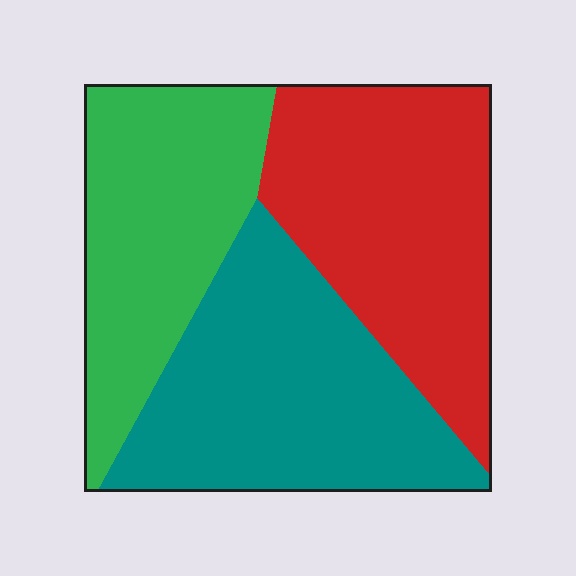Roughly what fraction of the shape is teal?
Teal takes up between a third and a half of the shape.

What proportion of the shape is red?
Red takes up between a quarter and a half of the shape.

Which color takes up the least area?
Green, at roughly 30%.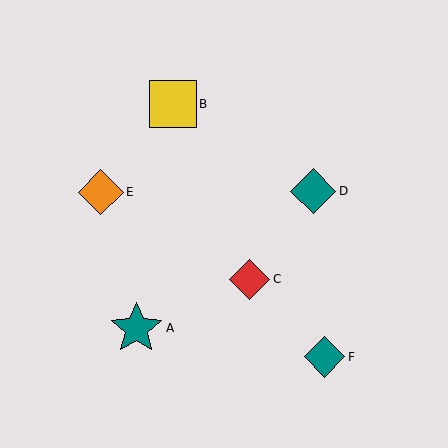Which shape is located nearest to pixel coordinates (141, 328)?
The teal star (labeled A) at (136, 328) is nearest to that location.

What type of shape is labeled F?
Shape F is a teal diamond.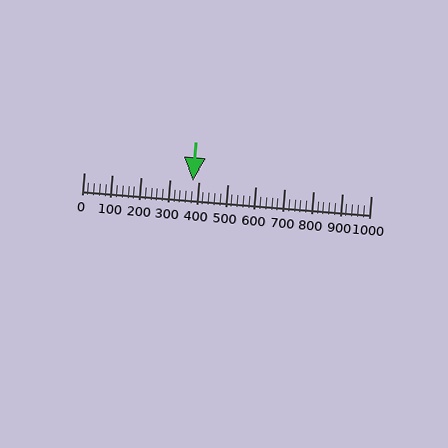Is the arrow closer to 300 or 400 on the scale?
The arrow is closer to 400.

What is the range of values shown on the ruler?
The ruler shows values from 0 to 1000.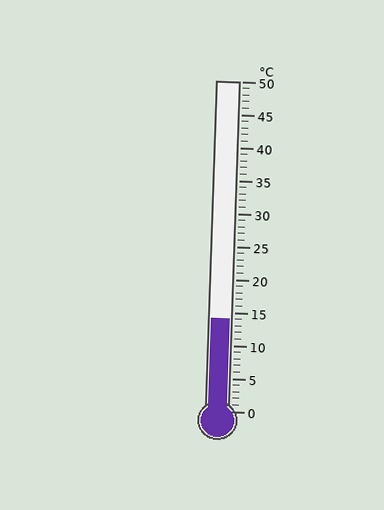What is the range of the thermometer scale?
The thermometer scale ranges from 0°C to 50°C.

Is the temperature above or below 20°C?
The temperature is below 20°C.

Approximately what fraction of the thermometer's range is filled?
The thermometer is filled to approximately 30% of its range.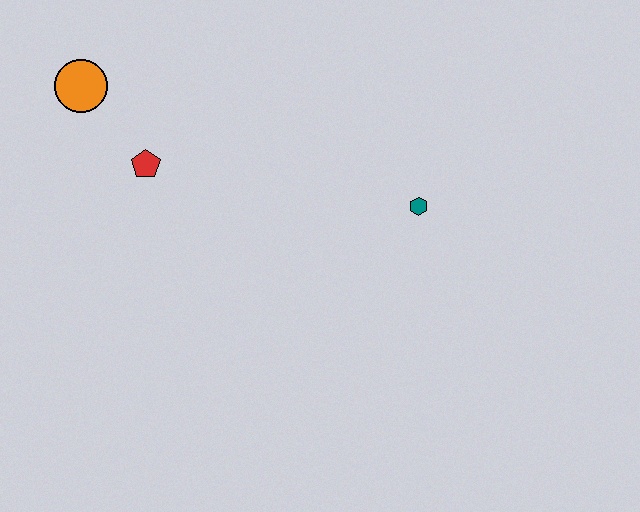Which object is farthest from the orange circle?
The teal hexagon is farthest from the orange circle.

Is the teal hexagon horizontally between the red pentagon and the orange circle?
No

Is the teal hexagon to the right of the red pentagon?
Yes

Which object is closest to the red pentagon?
The orange circle is closest to the red pentagon.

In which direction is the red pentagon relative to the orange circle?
The red pentagon is below the orange circle.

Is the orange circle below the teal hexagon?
No